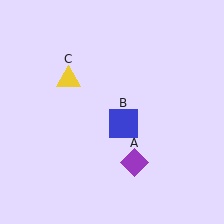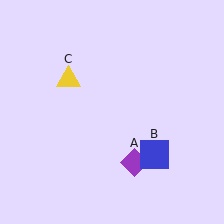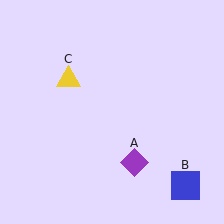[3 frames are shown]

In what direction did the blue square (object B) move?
The blue square (object B) moved down and to the right.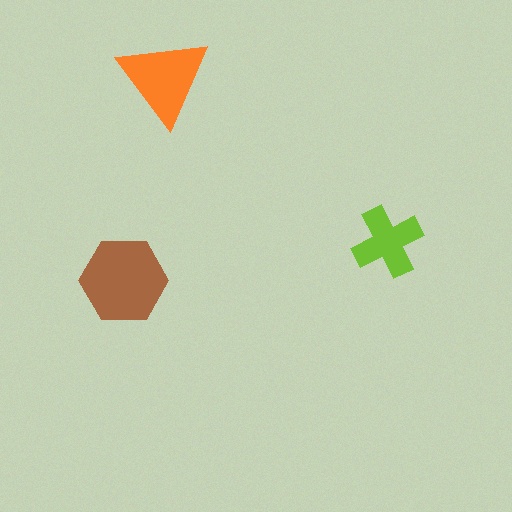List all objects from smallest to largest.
The lime cross, the orange triangle, the brown hexagon.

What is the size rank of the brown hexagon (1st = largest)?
1st.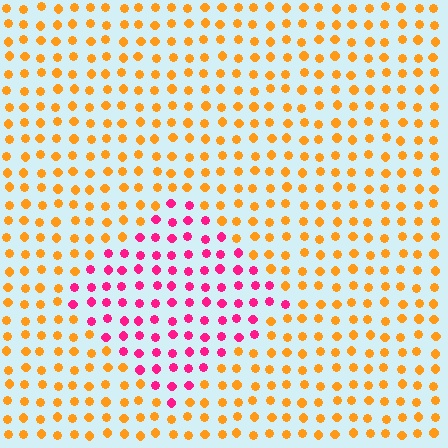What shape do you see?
I see a diamond.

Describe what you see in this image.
The image is filled with small orange elements in a uniform arrangement. A diamond-shaped region is visible where the elements are tinted to a slightly different hue, forming a subtle color boundary.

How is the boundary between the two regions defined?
The boundary is defined purely by a slight shift in hue (about 64 degrees). Spacing, size, and orientation are identical on both sides.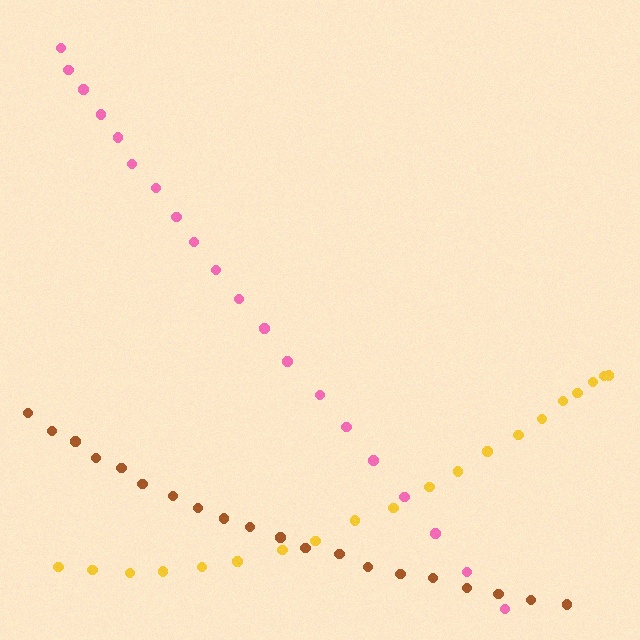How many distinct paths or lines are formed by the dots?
There are 3 distinct paths.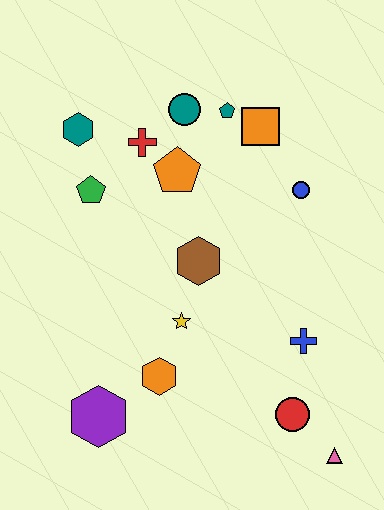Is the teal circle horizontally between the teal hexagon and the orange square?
Yes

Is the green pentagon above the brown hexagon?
Yes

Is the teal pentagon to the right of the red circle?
No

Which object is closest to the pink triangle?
The red circle is closest to the pink triangle.